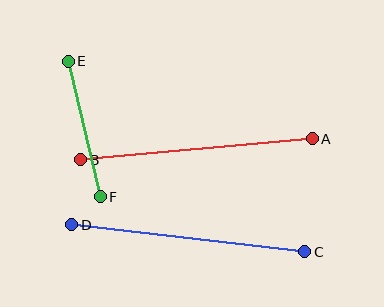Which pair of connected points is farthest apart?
Points C and D are farthest apart.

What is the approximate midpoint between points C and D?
The midpoint is at approximately (188, 238) pixels.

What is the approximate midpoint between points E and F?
The midpoint is at approximately (84, 129) pixels.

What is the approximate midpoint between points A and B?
The midpoint is at approximately (196, 149) pixels.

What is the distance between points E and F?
The distance is approximately 139 pixels.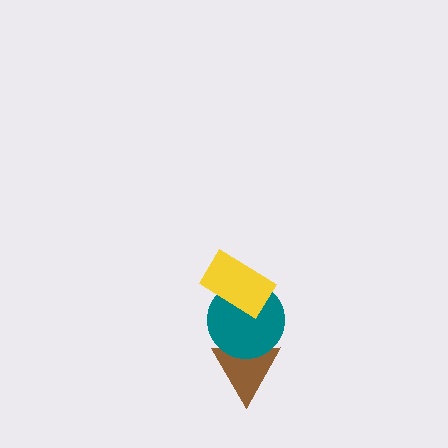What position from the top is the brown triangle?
The brown triangle is 3rd from the top.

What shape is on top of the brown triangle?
The teal circle is on top of the brown triangle.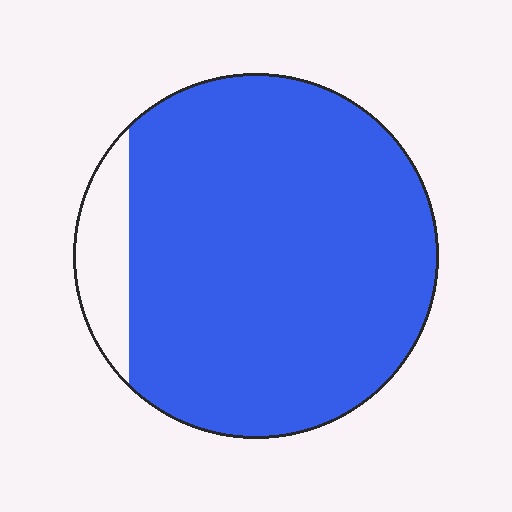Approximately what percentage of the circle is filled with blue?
Approximately 90%.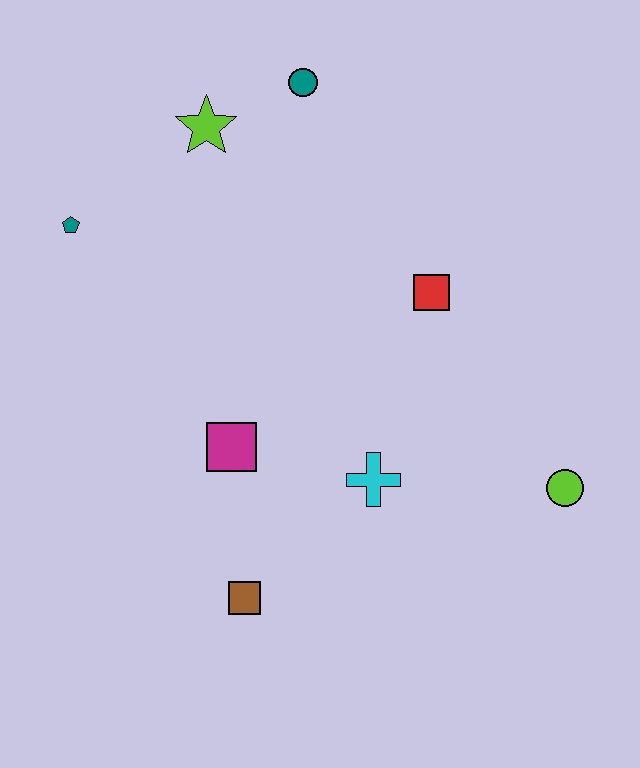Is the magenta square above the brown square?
Yes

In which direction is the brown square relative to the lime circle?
The brown square is to the left of the lime circle.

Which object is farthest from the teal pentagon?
The lime circle is farthest from the teal pentagon.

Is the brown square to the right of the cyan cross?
No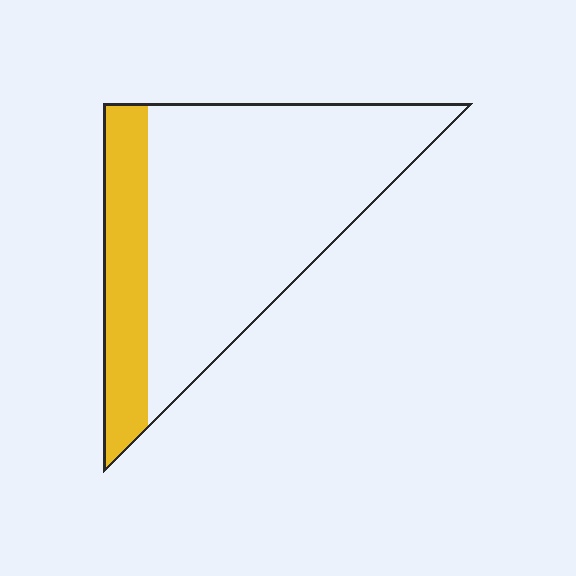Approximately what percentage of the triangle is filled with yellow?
Approximately 25%.